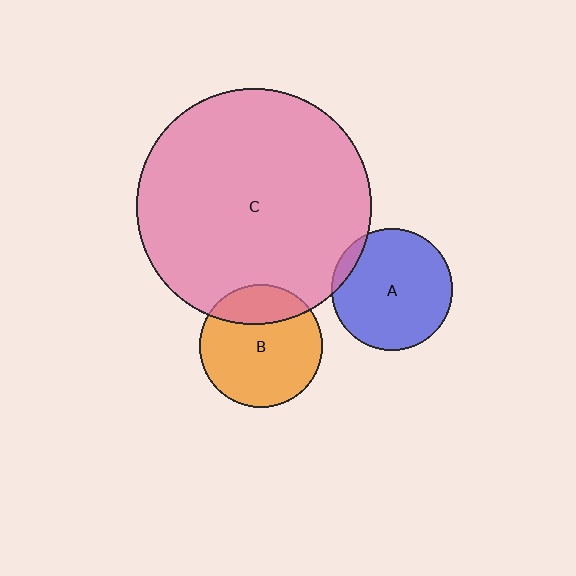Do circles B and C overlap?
Yes.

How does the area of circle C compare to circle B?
Approximately 3.7 times.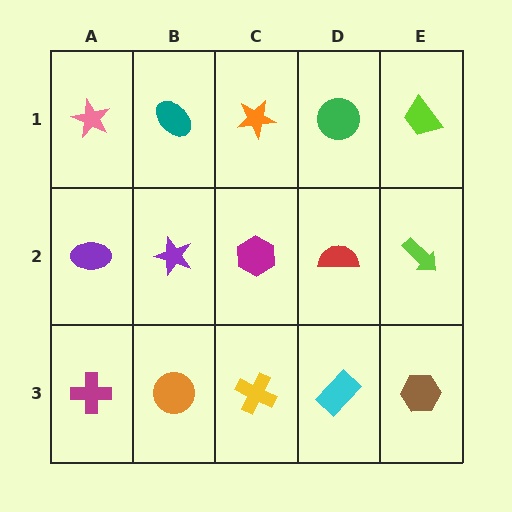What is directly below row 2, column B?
An orange circle.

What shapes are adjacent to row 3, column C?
A magenta hexagon (row 2, column C), an orange circle (row 3, column B), a cyan rectangle (row 3, column D).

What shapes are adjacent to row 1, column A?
A purple ellipse (row 2, column A), a teal ellipse (row 1, column B).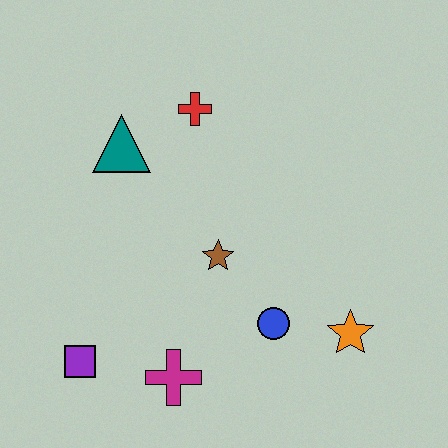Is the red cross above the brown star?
Yes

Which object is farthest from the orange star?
The teal triangle is farthest from the orange star.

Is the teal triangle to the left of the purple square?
No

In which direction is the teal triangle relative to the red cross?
The teal triangle is to the left of the red cross.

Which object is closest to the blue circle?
The orange star is closest to the blue circle.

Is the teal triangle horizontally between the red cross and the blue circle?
No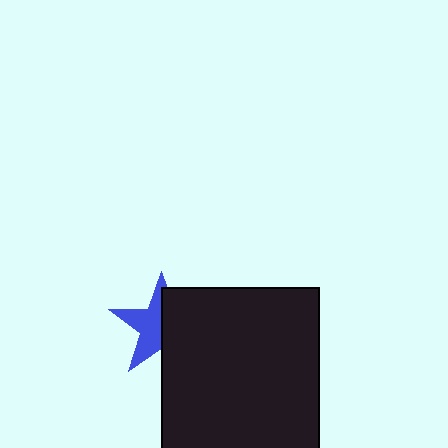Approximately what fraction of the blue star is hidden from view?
Roughly 48% of the blue star is hidden behind the black rectangle.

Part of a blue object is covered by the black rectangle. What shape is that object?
It is a star.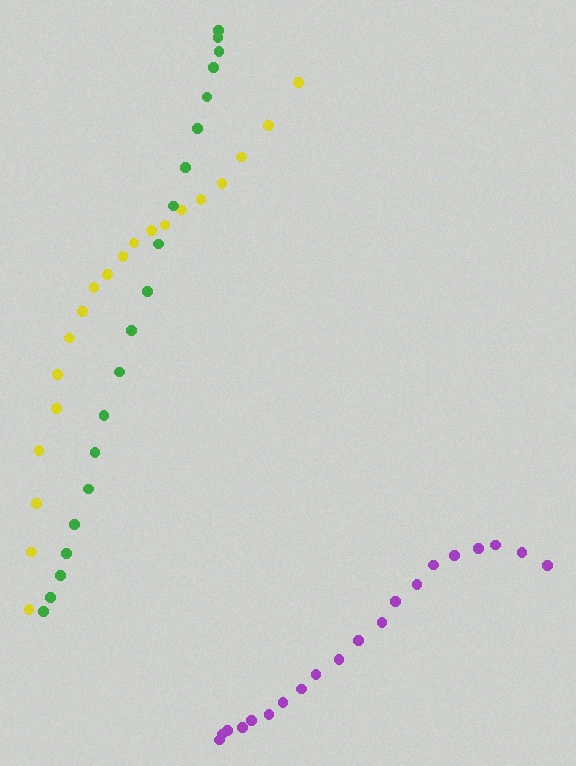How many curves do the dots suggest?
There are 3 distinct paths.